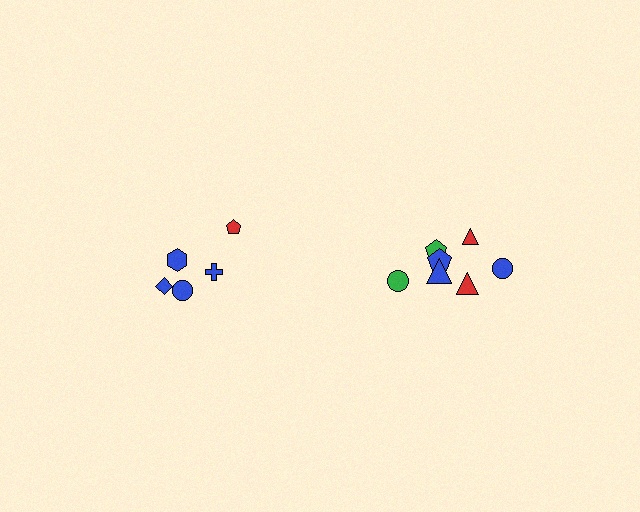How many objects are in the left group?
There are 5 objects.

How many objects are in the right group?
There are 7 objects.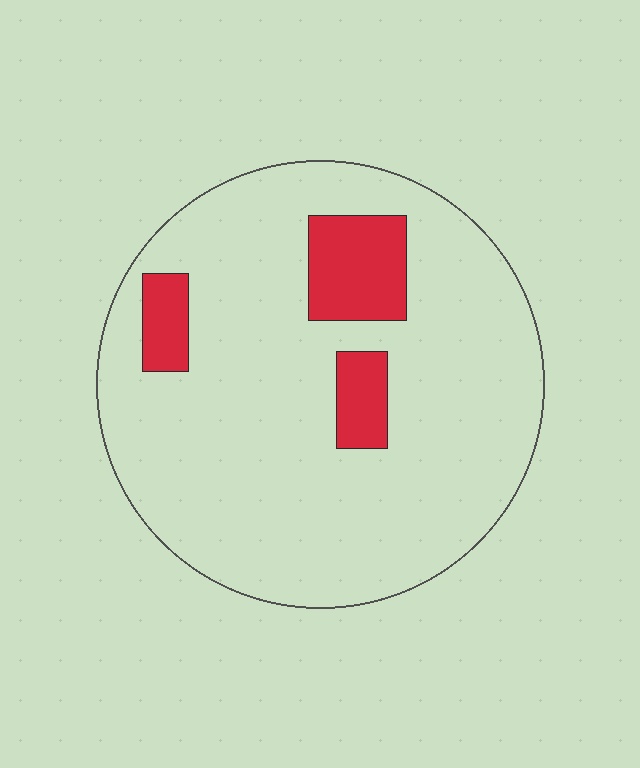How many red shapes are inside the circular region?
3.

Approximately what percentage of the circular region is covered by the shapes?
Approximately 15%.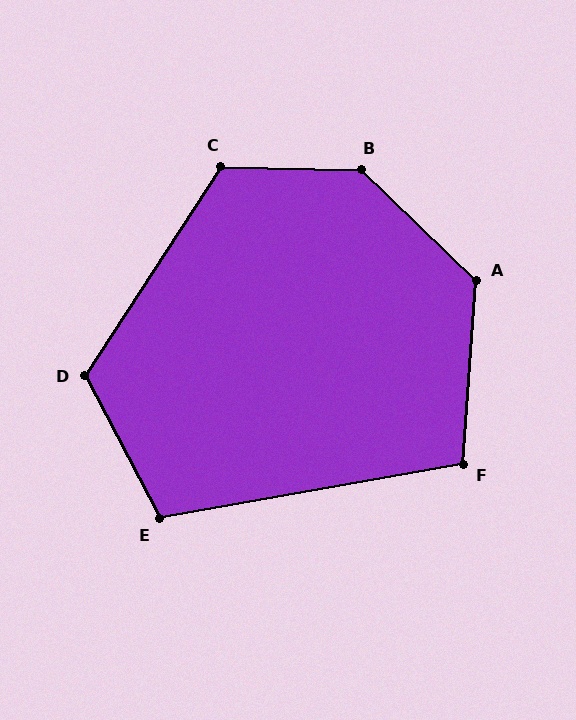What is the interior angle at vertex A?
Approximately 130 degrees (obtuse).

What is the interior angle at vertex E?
Approximately 108 degrees (obtuse).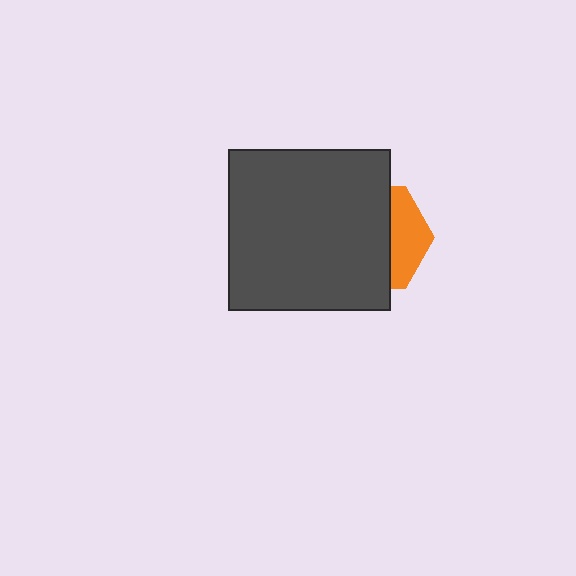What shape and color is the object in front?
The object in front is a dark gray square.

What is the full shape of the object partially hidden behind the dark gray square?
The partially hidden object is an orange hexagon.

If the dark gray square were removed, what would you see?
You would see the complete orange hexagon.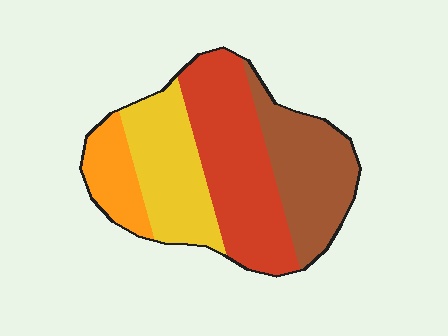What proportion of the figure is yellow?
Yellow covers 25% of the figure.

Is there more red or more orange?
Red.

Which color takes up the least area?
Orange, at roughly 15%.